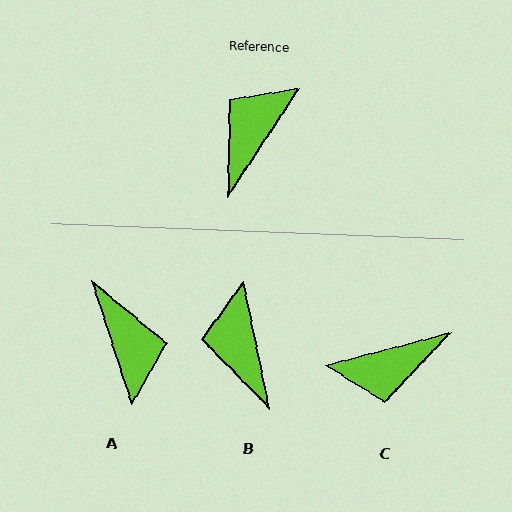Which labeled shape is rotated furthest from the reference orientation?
C, about 138 degrees away.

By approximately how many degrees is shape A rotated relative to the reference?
Approximately 129 degrees clockwise.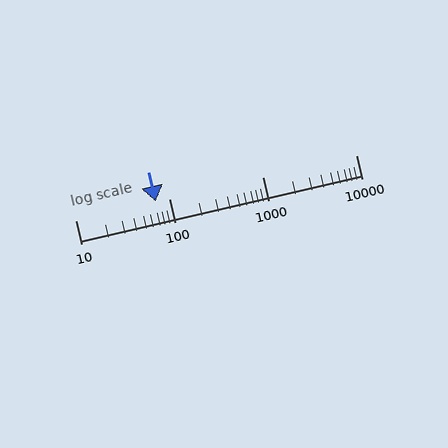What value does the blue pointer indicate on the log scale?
The pointer indicates approximately 73.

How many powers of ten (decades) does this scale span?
The scale spans 3 decades, from 10 to 10000.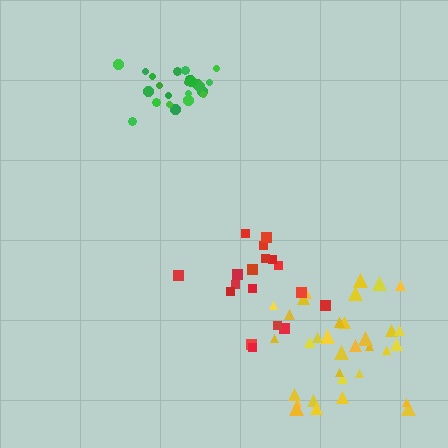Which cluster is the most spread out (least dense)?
Red.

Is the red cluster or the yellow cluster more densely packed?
Yellow.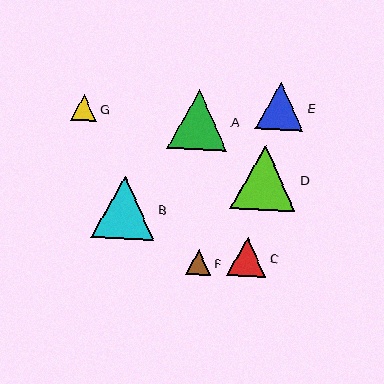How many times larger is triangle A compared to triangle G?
Triangle A is approximately 2.3 times the size of triangle G.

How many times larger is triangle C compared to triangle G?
Triangle C is approximately 1.5 times the size of triangle G.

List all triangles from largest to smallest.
From largest to smallest: D, B, A, E, C, G, F.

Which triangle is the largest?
Triangle D is the largest with a size of approximately 66 pixels.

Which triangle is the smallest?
Triangle F is the smallest with a size of approximately 25 pixels.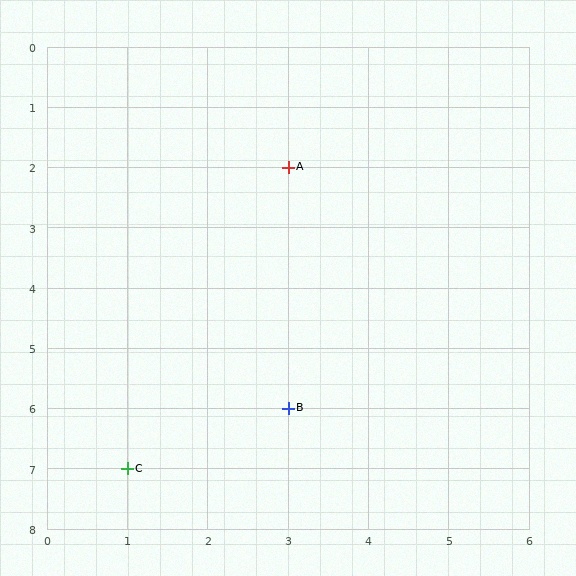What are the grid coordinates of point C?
Point C is at grid coordinates (1, 7).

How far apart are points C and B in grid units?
Points C and B are 2 columns and 1 row apart (about 2.2 grid units diagonally).